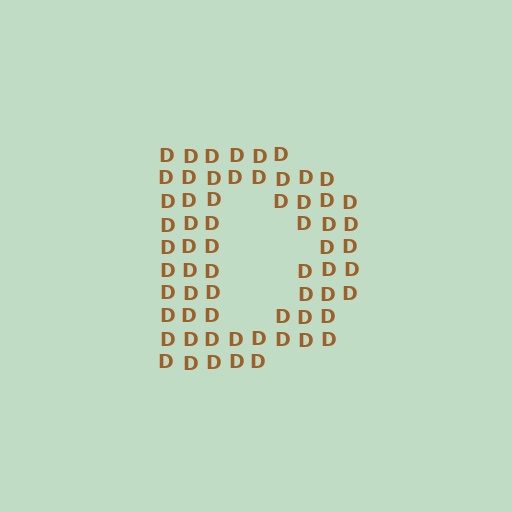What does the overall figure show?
The overall figure shows the letter D.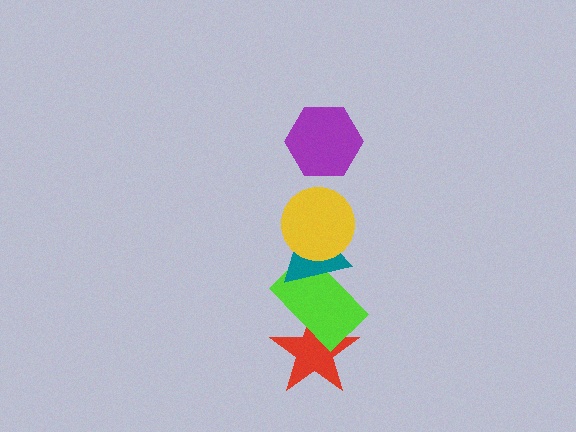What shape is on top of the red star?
The lime rectangle is on top of the red star.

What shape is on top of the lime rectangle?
The teal triangle is on top of the lime rectangle.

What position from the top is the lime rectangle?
The lime rectangle is 4th from the top.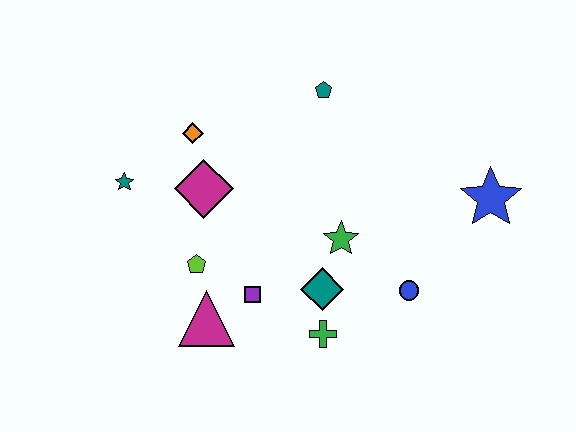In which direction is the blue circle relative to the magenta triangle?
The blue circle is to the right of the magenta triangle.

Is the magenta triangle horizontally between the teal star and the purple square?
Yes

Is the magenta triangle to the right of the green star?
No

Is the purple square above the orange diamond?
No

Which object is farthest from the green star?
The teal star is farthest from the green star.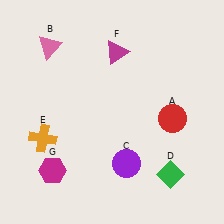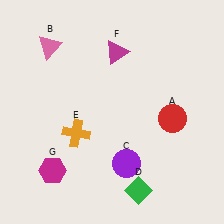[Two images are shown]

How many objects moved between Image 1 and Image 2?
2 objects moved between the two images.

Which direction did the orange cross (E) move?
The orange cross (E) moved right.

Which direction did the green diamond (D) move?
The green diamond (D) moved left.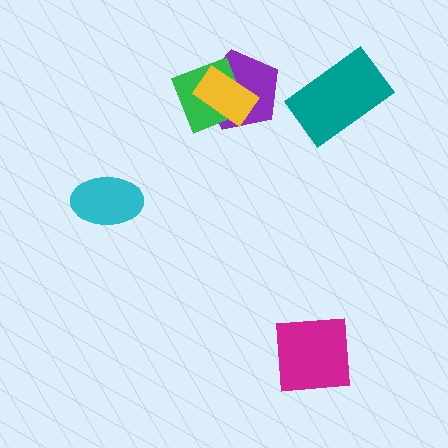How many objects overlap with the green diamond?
2 objects overlap with the green diamond.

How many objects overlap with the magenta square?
0 objects overlap with the magenta square.